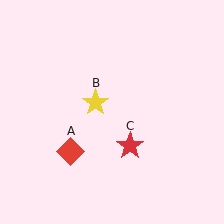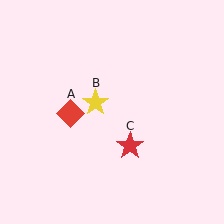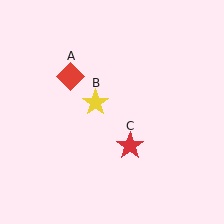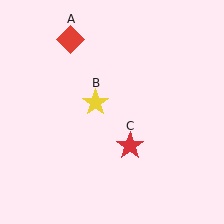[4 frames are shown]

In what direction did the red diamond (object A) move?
The red diamond (object A) moved up.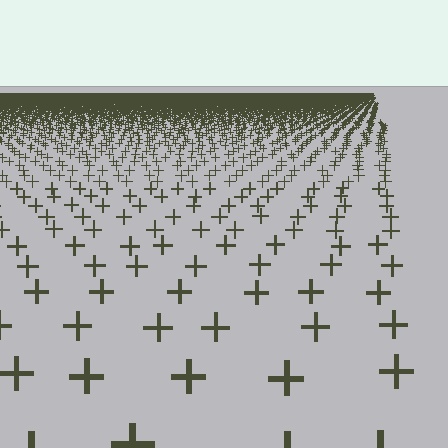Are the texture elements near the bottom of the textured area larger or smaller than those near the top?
Larger. Near the bottom, elements are closer to the viewer and appear at a bigger on-screen size.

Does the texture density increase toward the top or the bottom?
Density increases toward the top.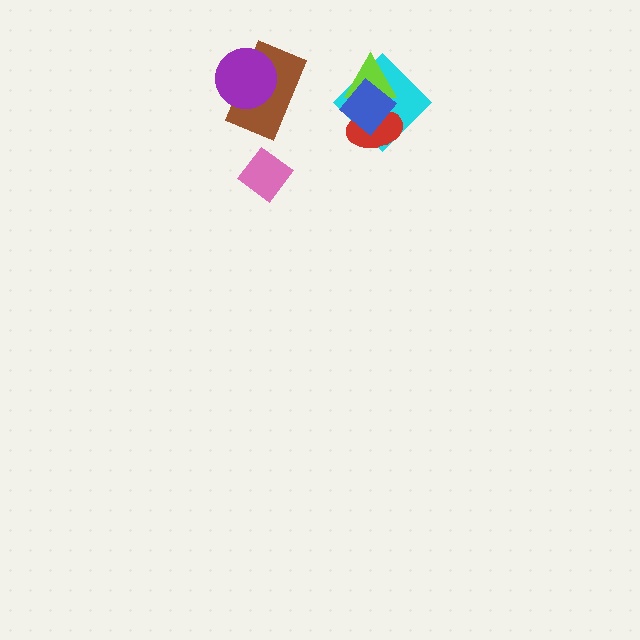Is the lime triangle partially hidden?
Yes, it is partially covered by another shape.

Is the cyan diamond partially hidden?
Yes, it is partially covered by another shape.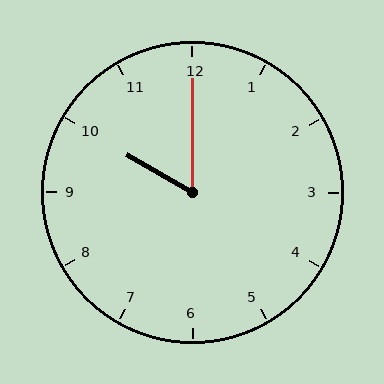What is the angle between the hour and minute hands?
Approximately 60 degrees.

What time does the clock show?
10:00.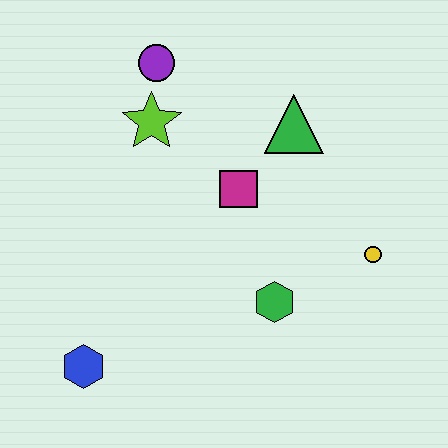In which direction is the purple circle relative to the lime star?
The purple circle is above the lime star.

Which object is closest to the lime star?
The purple circle is closest to the lime star.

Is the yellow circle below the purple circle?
Yes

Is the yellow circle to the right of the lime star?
Yes